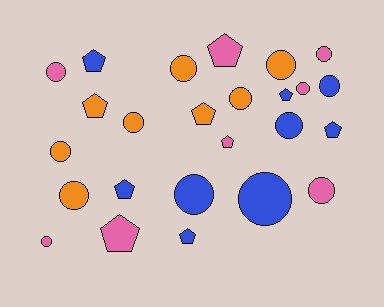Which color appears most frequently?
Blue, with 9 objects.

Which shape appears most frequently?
Circle, with 15 objects.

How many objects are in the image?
There are 25 objects.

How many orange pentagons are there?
There are 2 orange pentagons.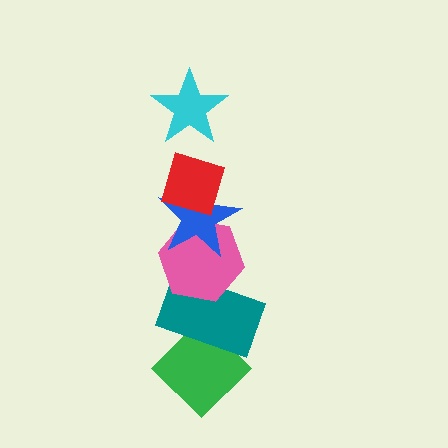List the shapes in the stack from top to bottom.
From top to bottom: the cyan star, the red diamond, the blue star, the pink hexagon, the teal rectangle, the green diamond.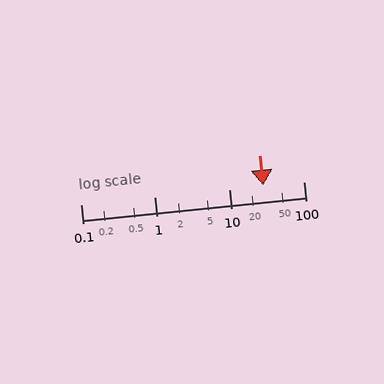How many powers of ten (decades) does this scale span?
The scale spans 3 decades, from 0.1 to 100.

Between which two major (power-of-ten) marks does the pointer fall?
The pointer is between 10 and 100.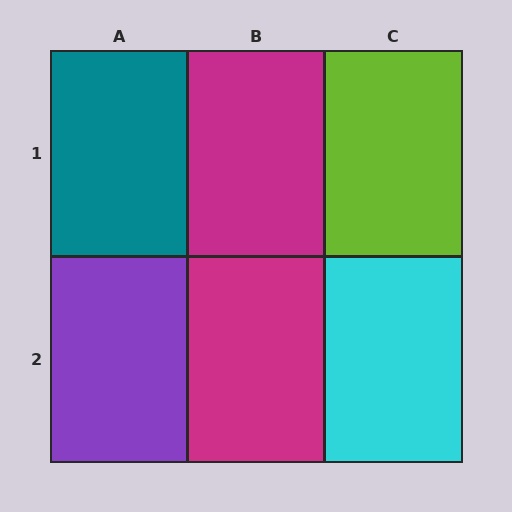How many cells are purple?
1 cell is purple.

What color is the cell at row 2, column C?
Cyan.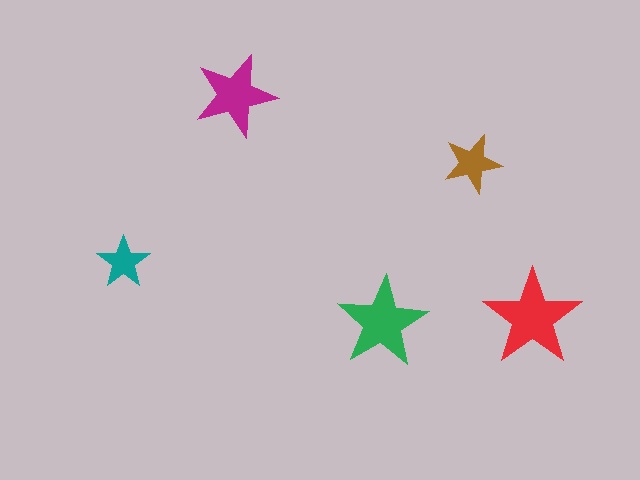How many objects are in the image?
There are 5 objects in the image.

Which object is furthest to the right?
The red star is rightmost.